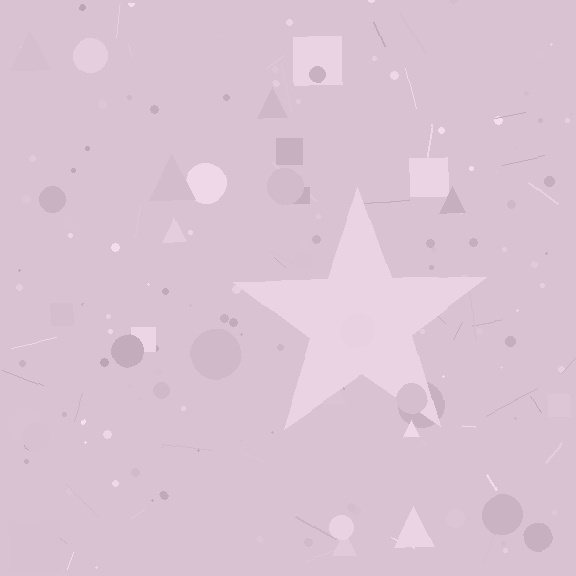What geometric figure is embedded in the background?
A star is embedded in the background.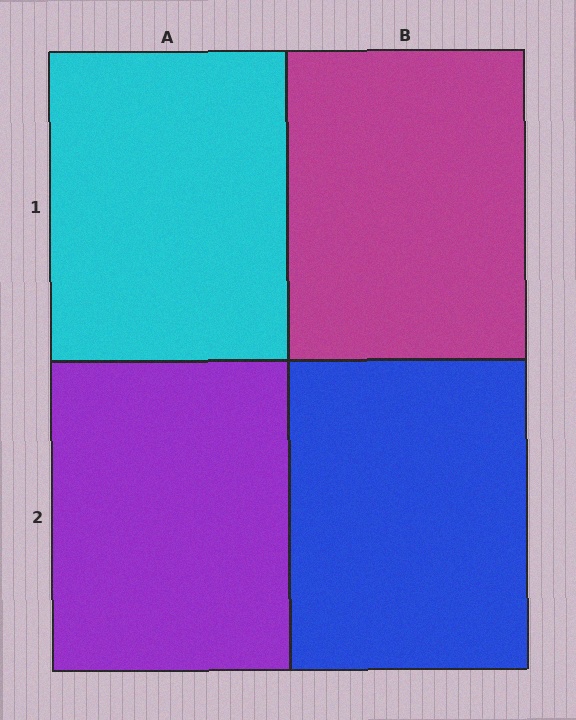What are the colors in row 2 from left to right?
Purple, blue.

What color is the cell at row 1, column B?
Magenta.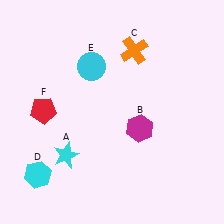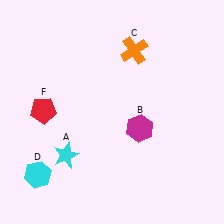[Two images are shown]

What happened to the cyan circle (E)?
The cyan circle (E) was removed in Image 2. It was in the top-left area of Image 1.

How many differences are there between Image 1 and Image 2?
There is 1 difference between the two images.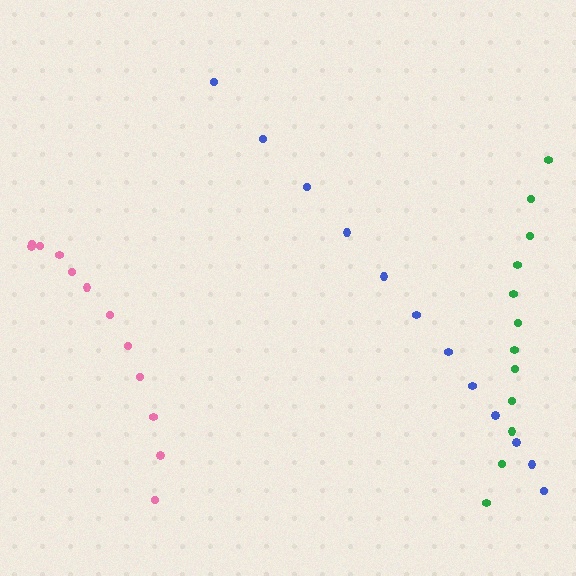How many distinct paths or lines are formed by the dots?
There are 3 distinct paths.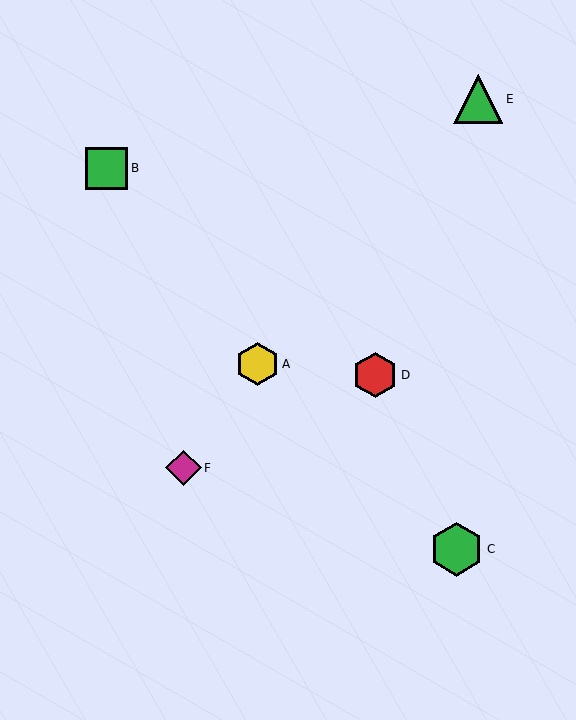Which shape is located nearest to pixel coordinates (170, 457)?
The magenta diamond (labeled F) at (183, 468) is nearest to that location.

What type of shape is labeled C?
Shape C is a green hexagon.